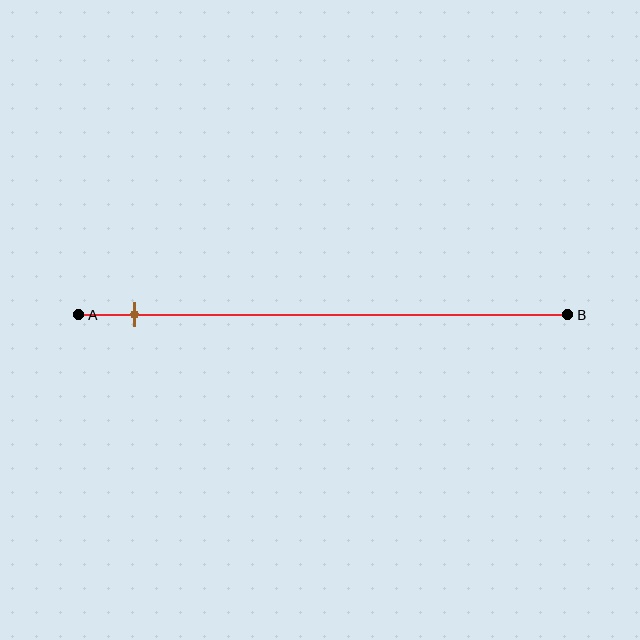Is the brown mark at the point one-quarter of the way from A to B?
No, the mark is at about 10% from A, not at the 25% one-quarter point.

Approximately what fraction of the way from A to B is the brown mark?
The brown mark is approximately 10% of the way from A to B.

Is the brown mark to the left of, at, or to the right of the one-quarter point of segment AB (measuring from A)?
The brown mark is to the left of the one-quarter point of segment AB.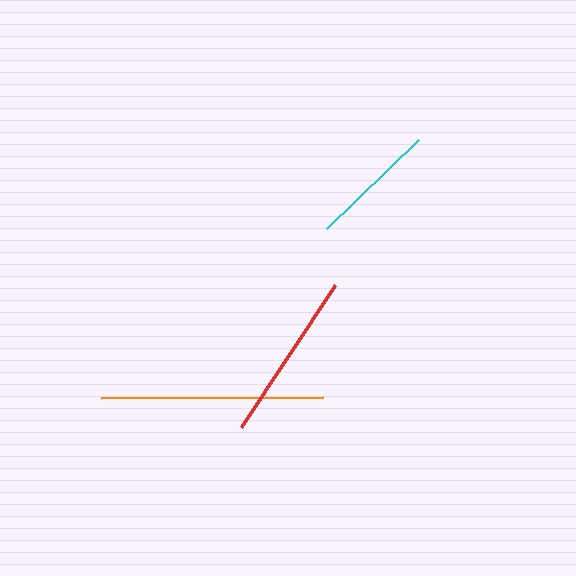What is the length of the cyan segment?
The cyan segment is approximately 128 pixels long.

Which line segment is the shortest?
The cyan line is the shortest at approximately 128 pixels.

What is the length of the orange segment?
The orange segment is approximately 222 pixels long.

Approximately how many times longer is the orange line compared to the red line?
The orange line is approximately 1.3 times the length of the red line.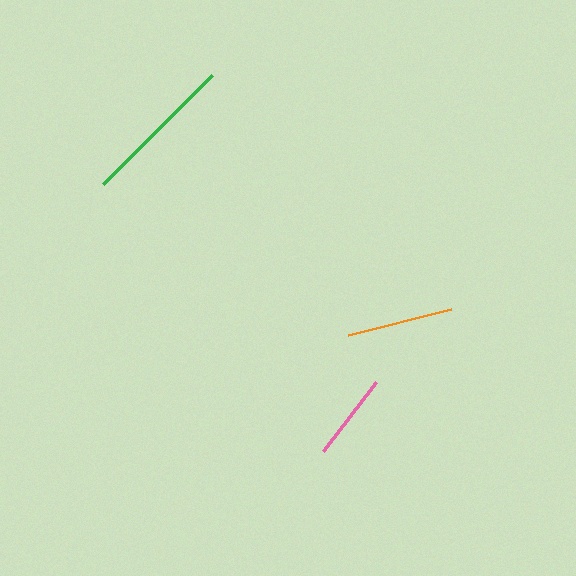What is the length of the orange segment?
The orange segment is approximately 106 pixels long.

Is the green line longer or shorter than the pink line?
The green line is longer than the pink line.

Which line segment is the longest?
The green line is the longest at approximately 154 pixels.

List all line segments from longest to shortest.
From longest to shortest: green, orange, pink.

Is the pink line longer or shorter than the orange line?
The orange line is longer than the pink line.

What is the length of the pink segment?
The pink segment is approximately 87 pixels long.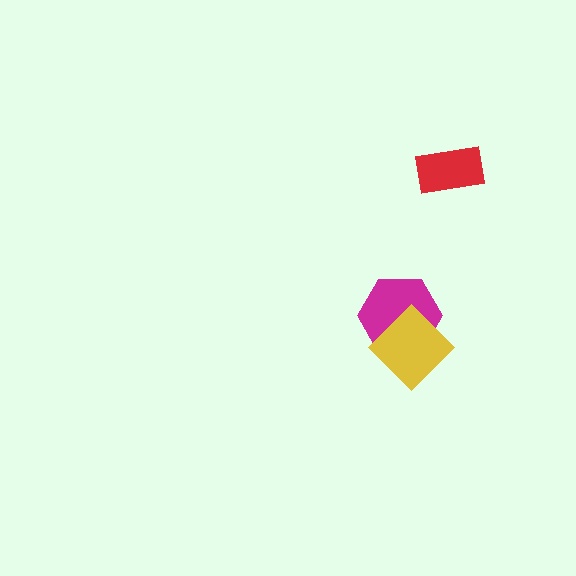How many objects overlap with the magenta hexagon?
1 object overlaps with the magenta hexagon.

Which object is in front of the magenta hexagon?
The yellow diamond is in front of the magenta hexagon.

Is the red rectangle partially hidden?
No, no other shape covers it.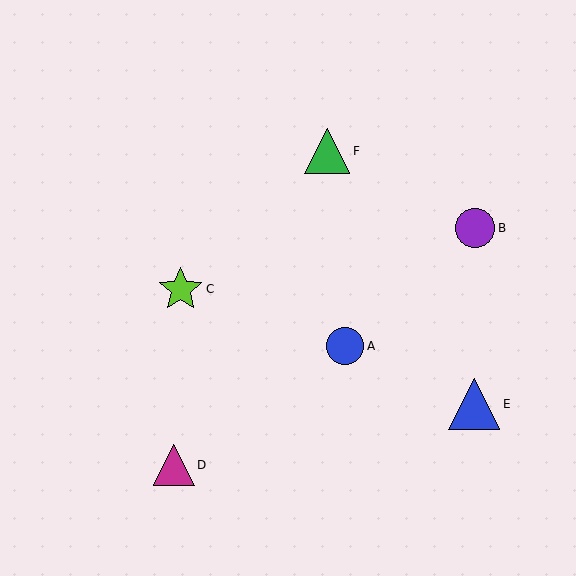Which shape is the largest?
The blue triangle (labeled E) is the largest.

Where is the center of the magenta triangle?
The center of the magenta triangle is at (174, 465).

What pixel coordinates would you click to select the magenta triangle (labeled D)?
Click at (174, 465) to select the magenta triangle D.